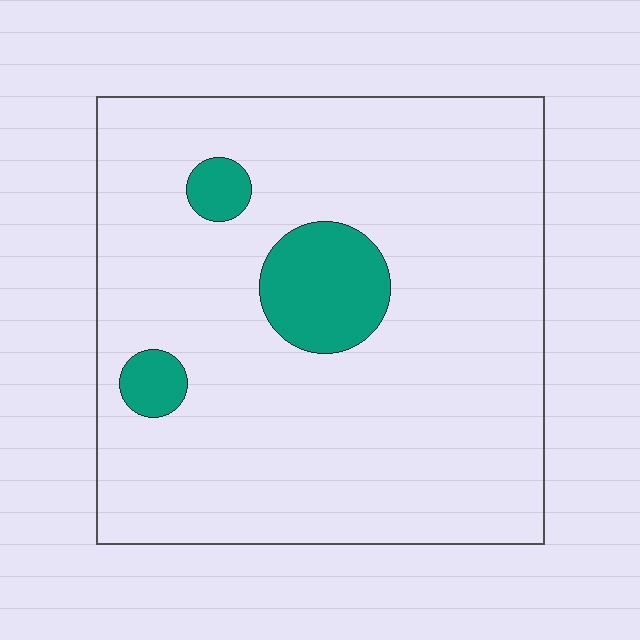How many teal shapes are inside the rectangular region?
3.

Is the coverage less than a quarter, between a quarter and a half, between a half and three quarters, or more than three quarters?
Less than a quarter.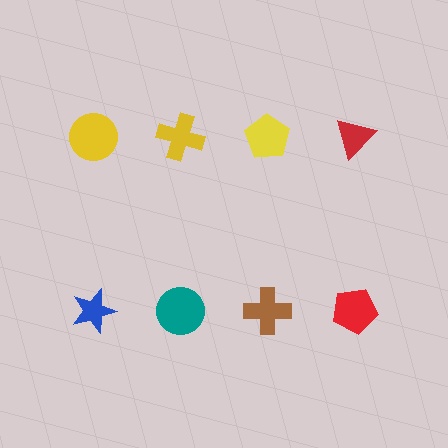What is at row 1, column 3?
A yellow pentagon.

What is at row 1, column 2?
A yellow cross.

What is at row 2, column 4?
A red pentagon.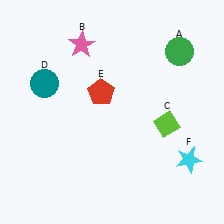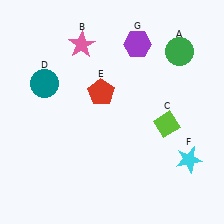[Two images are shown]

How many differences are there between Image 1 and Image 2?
There is 1 difference between the two images.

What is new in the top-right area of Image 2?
A purple hexagon (G) was added in the top-right area of Image 2.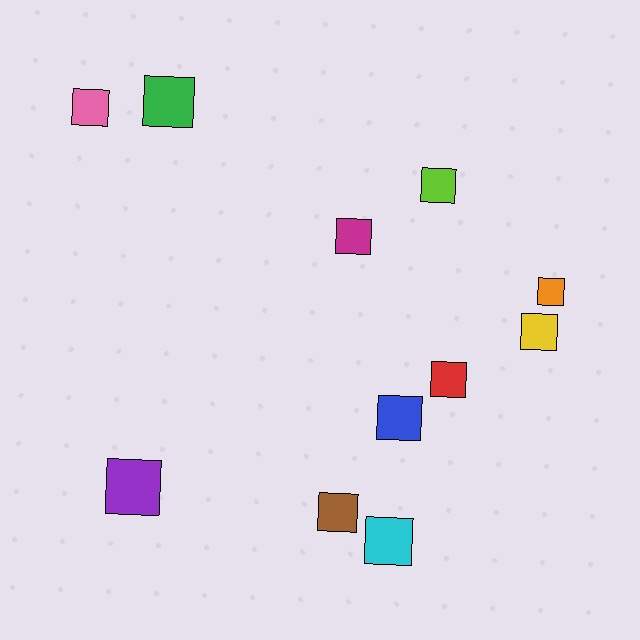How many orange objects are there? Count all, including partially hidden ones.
There is 1 orange object.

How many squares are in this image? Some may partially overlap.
There are 11 squares.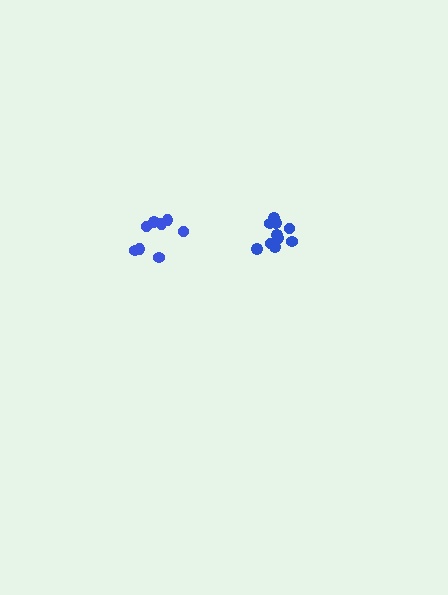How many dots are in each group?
Group 1: 8 dots, Group 2: 10 dots (18 total).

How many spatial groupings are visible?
There are 2 spatial groupings.